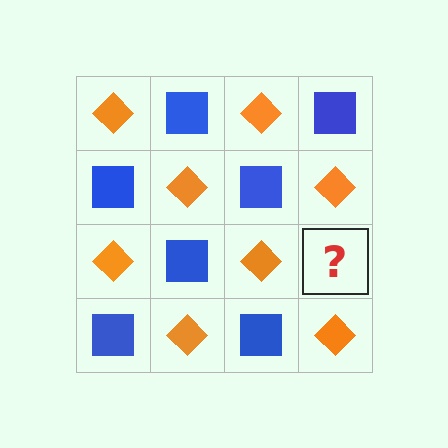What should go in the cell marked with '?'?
The missing cell should contain a blue square.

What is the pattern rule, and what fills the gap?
The rule is that it alternates orange diamond and blue square in a checkerboard pattern. The gap should be filled with a blue square.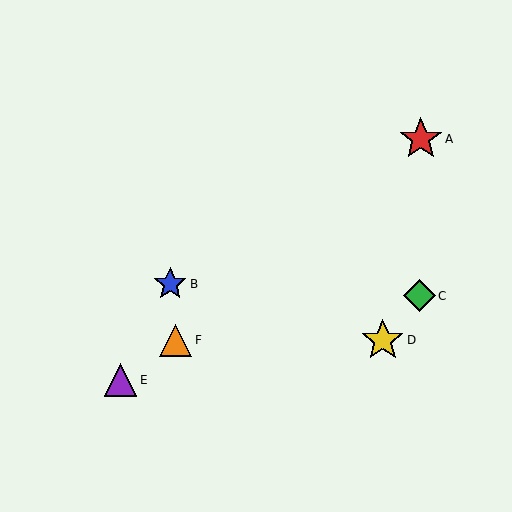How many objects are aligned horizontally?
2 objects (D, F) are aligned horizontally.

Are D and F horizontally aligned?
Yes, both are at y≈340.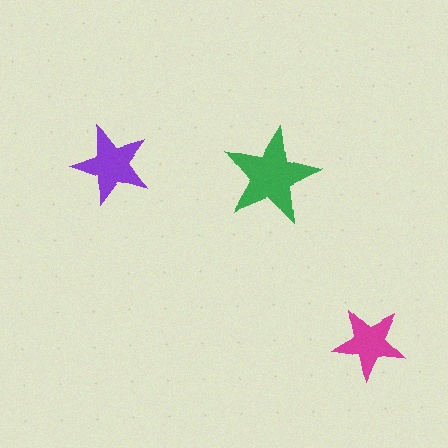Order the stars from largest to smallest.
the green one, the purple one, the magenta one.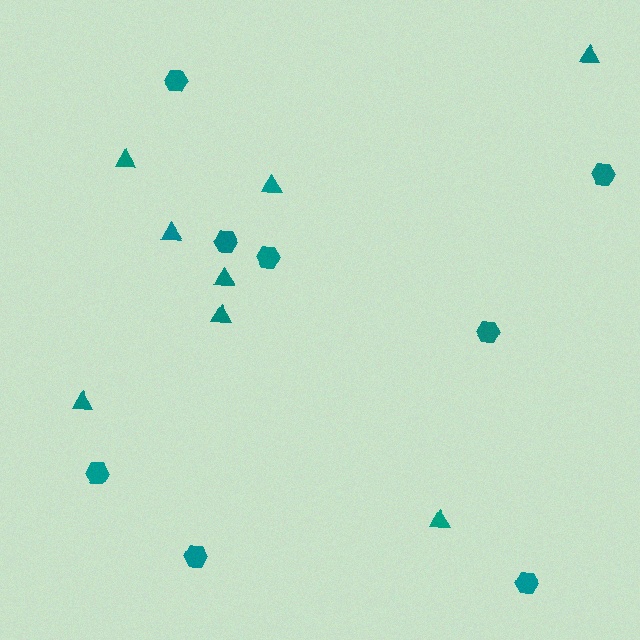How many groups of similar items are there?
There are 2 groups: one group of hexagons (8) and one group of triangles (8).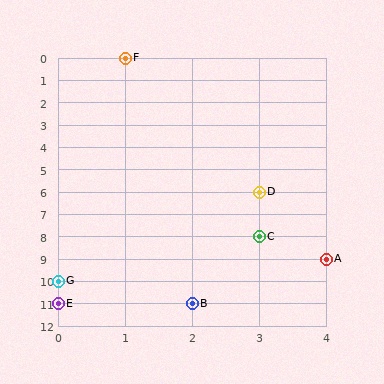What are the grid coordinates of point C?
Point C is at grid coordinates (3, 8).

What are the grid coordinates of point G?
Point G is at grid coordinates (0, 10).